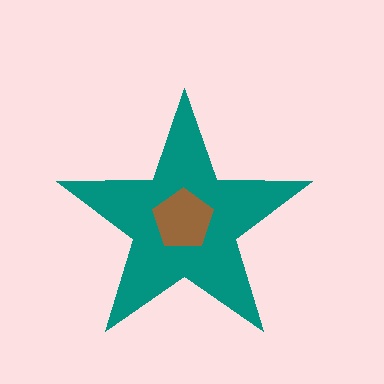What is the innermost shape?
The brown pentagon.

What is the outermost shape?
The teal star.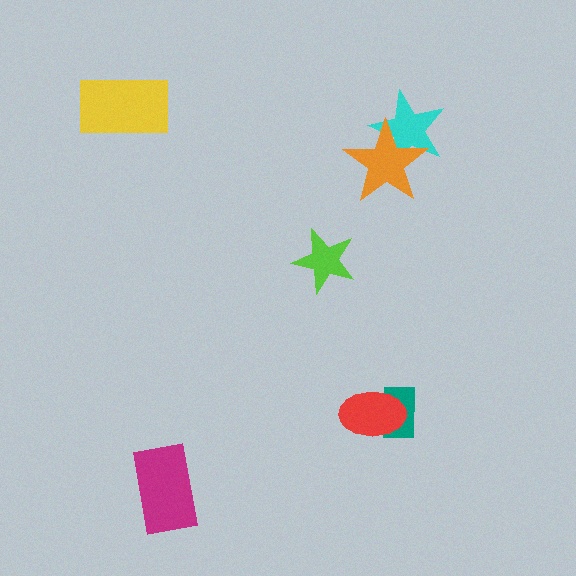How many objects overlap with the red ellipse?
1 object overlaps with the red ellipse.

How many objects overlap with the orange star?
1 object overlaps with the orange star.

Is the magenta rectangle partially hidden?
No, no other shape covers it.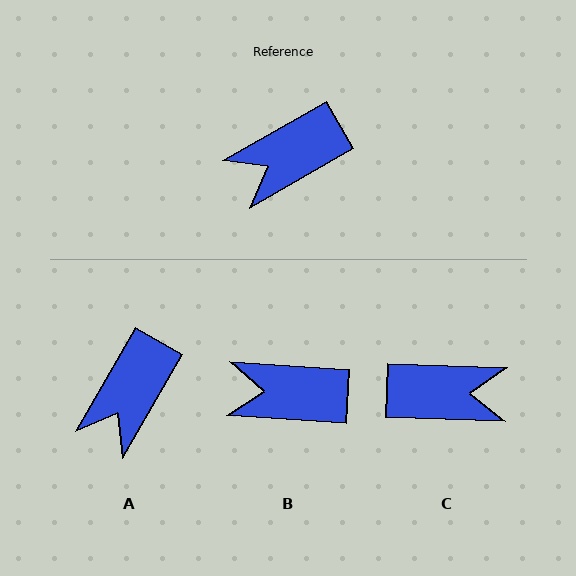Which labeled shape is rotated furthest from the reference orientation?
C, about 148 degrees away.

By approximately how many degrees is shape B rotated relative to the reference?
Approximately 34 degrees clockwise.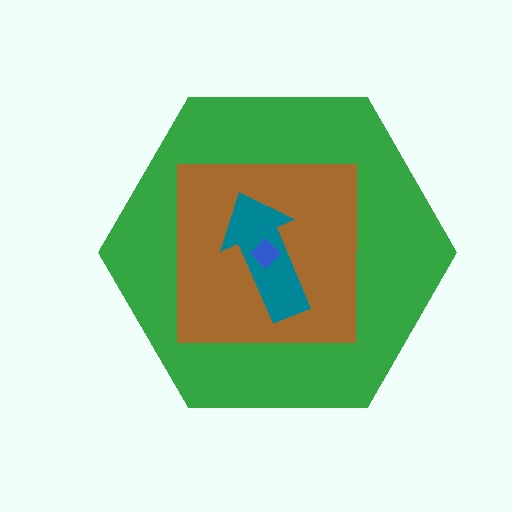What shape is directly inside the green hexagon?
The brown square.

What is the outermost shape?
The green hexagon.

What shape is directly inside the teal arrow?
The blue diamond.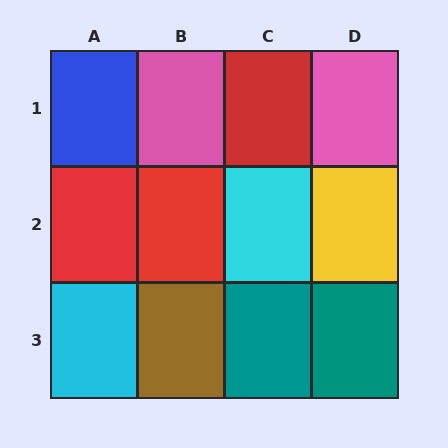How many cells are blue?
1 cell is blue.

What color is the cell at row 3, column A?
Cyan.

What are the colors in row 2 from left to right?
Red, red, cyan, yellow.